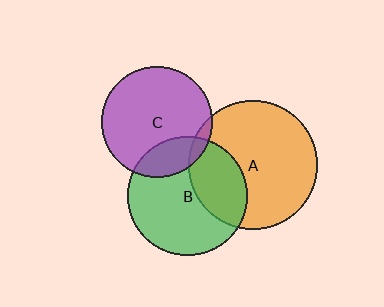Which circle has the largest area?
Circle A (orange).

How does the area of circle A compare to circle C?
Approximately 1.4 times.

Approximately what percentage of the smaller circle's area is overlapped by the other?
Approximately 20%.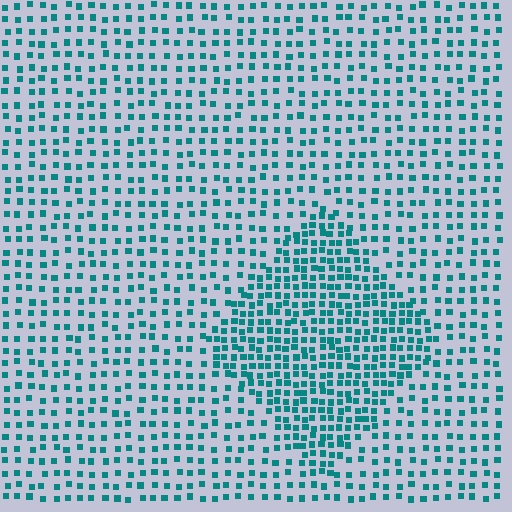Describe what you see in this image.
The image contains small teal elements arranged at two different densities. A diamond-shaped region is visible where the elements are more densely packed than the surrounding area.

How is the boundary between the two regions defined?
The boundary is defined by a change in element density (approximately 1.9x ratio). All elements are the same color, size, and shape.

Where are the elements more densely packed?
The elements are more densely packed inside the diamond boundary.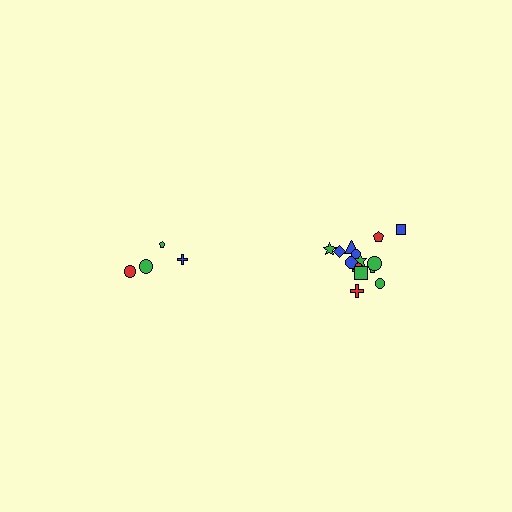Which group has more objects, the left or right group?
The right group.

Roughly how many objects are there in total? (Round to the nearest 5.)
Roughly 20 objects in total.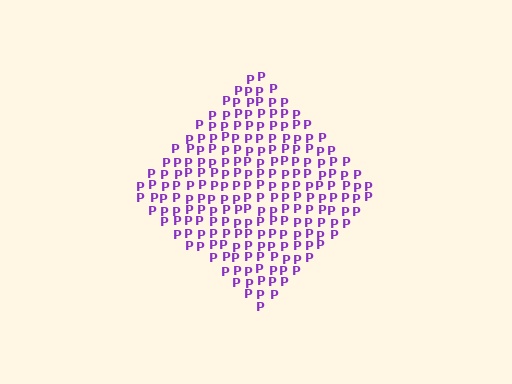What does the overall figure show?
The overall figure shows a diamond.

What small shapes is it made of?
It is made of small letter P's.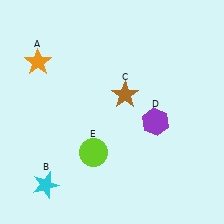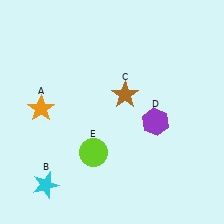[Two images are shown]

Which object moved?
The orange star (A) moved down.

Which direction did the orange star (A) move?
The orange star (A) moved down.